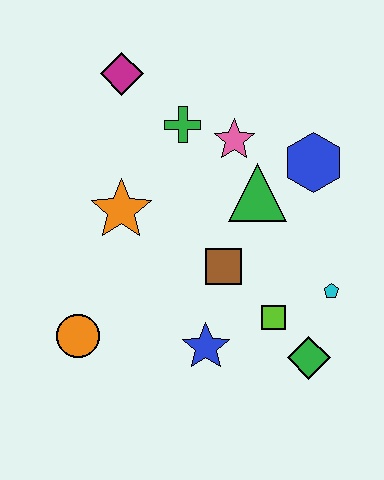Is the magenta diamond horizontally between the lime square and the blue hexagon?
No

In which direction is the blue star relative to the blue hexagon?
The blue star is below the blue hexagon.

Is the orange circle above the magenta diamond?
No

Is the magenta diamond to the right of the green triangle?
No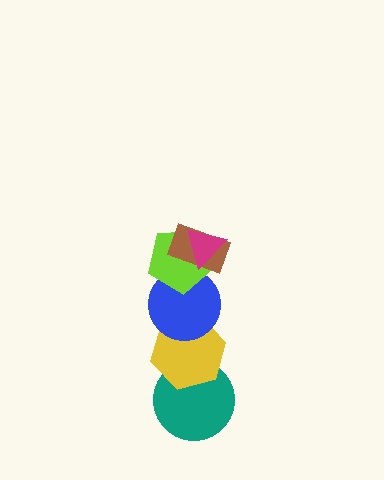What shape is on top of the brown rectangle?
The magenta triangle is on top of the brown rectangle.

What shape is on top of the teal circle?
The yellow hexagon is on top of the teal circle.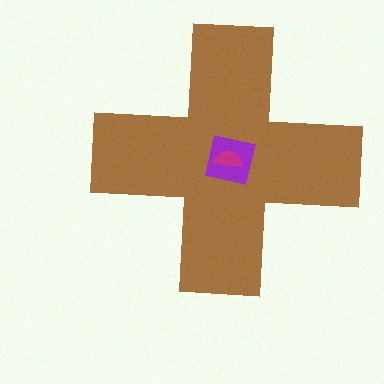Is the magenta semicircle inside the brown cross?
Yes.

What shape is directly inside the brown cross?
The purple square.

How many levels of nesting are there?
3.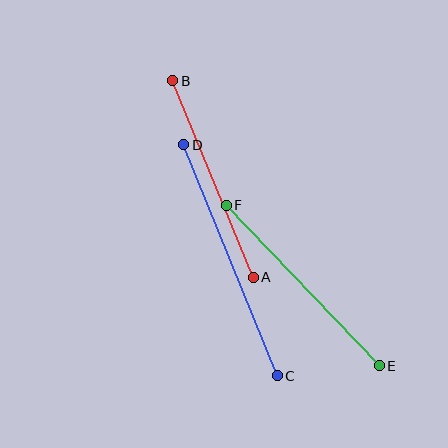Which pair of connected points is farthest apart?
Points C and D are farthest apart.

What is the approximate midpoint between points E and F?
The midpoint is at approximately (303, 285) pixels.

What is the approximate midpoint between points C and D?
The midpoint is at approximately (230, 260) pixels.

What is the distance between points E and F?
The distance is approximately 222 pixels.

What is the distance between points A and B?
The distance is approximately 212 pixels.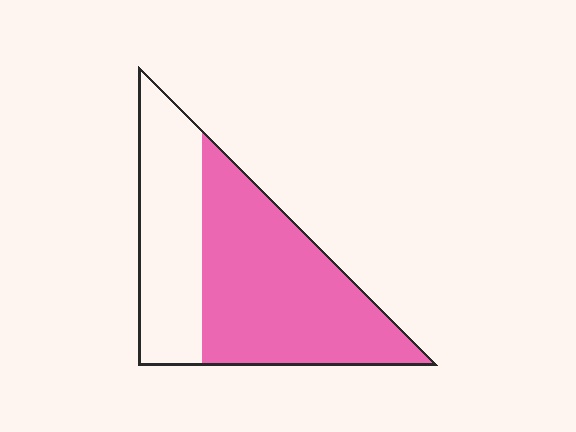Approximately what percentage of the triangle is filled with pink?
Approximately 60%.